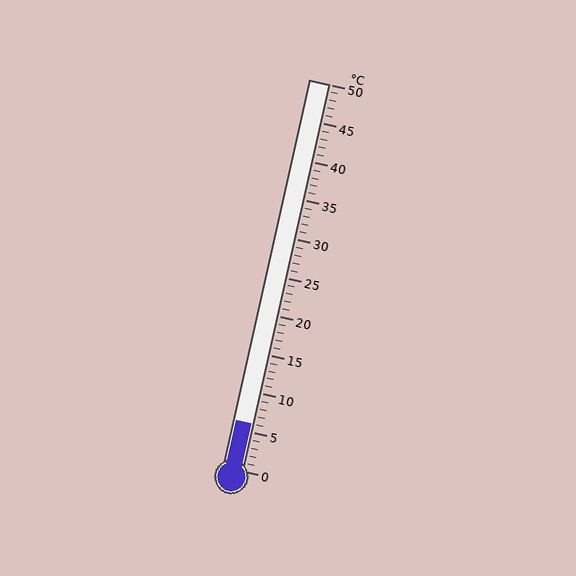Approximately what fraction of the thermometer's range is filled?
The thermometer is filled to approximately 10% of its range.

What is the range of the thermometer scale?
The thermometer scale ranges from 0°C to 50°C.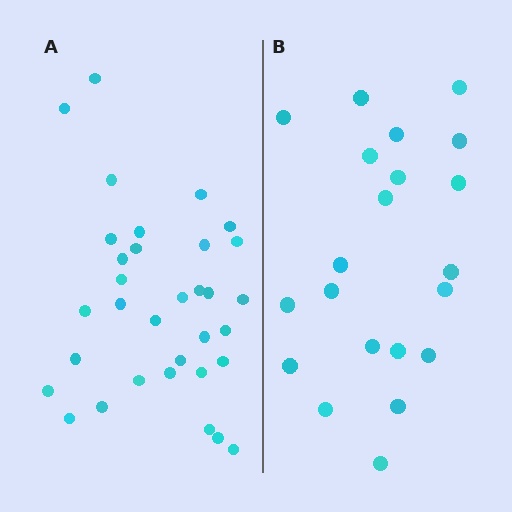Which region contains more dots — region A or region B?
Region A (the left region) has more dots.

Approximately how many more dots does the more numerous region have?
Region A has roughly 12 or so more dots than region B.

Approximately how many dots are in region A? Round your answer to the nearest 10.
About 30 dots. (The exact count is 33, which rounds to 30.)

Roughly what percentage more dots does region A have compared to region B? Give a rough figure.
About 55% more.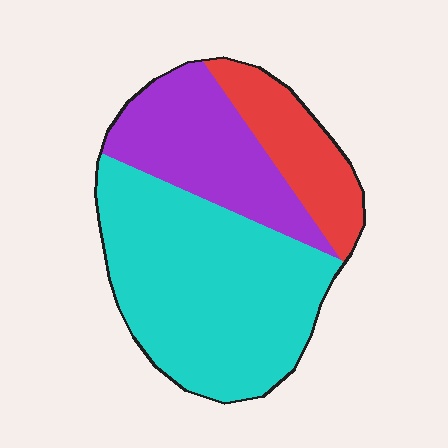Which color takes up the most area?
Cyan, at roughly 55%.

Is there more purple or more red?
Purple.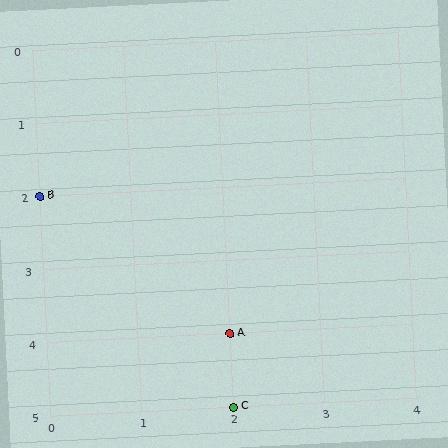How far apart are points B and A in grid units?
Points B and A are 2 columns and 2 rows apart (about 2.8 grid units diagonally).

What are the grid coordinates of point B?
Point B is at grid coordinates (0, 2).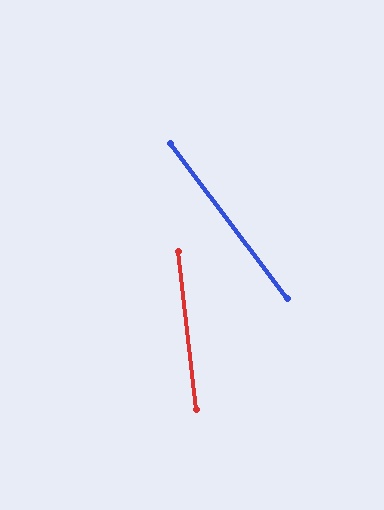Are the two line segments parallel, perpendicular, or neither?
Neither parallel nor perpendicular — they differ by about 30°.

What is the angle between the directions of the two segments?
Approximately 30 degrees.